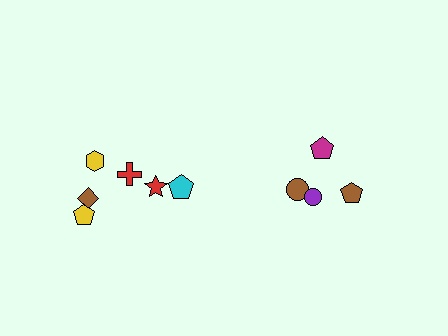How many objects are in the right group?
There are 4 objects.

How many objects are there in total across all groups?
There are 10 objects.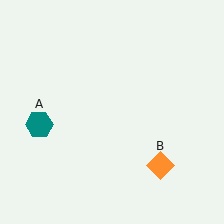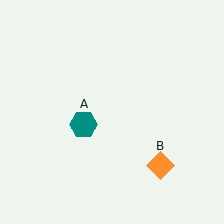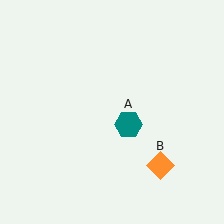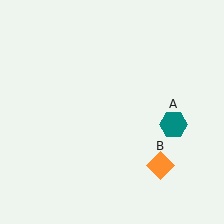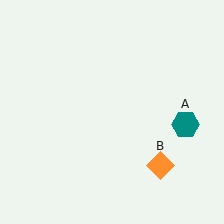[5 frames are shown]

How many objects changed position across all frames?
1 object changed position: teal hexagon (object A).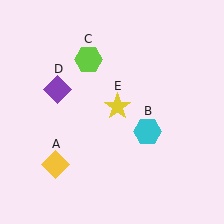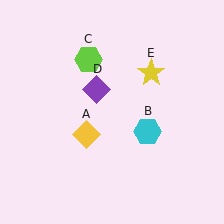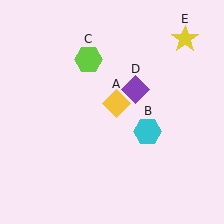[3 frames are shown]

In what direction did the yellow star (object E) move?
The yellow star (object E) moved up and to the right.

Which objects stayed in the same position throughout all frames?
Cyan hexagon (object B) and lime hexagon (object C) remained stationary.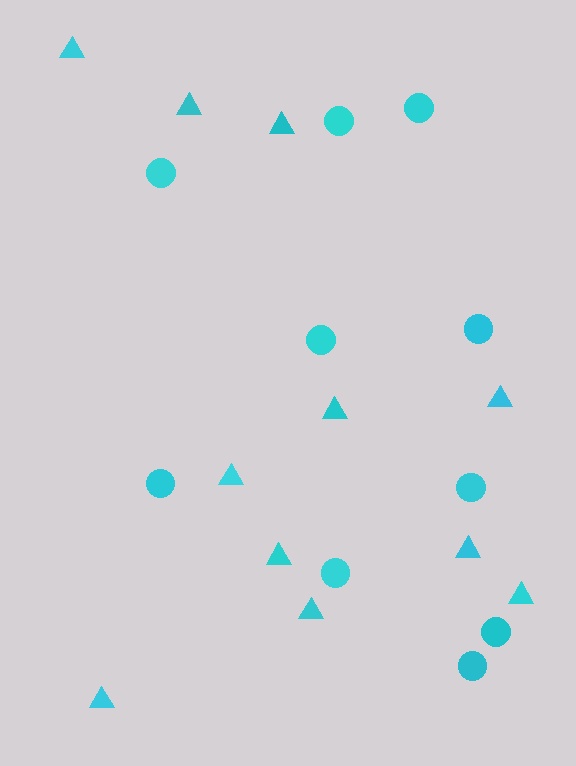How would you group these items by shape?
There are 2 groups: one group of circles (10) and one group of triangles (11).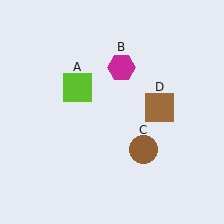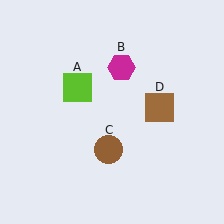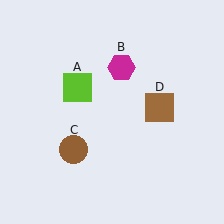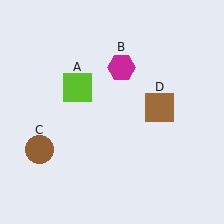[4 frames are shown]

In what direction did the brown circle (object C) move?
The brown circle (object C) moved left.